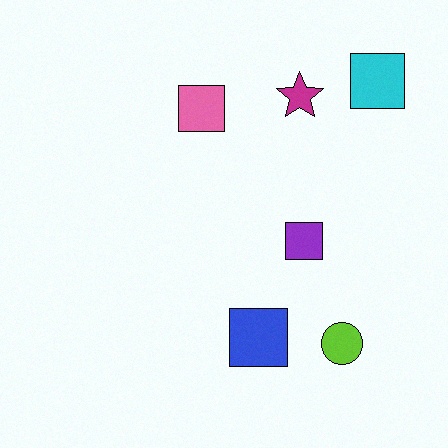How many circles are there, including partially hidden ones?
There is 1 circle.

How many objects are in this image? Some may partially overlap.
There are 6 objects.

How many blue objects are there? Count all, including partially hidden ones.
There is 1 blue object.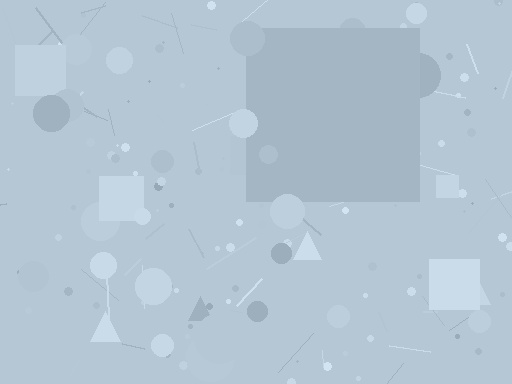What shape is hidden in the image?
A square is hidden in the image.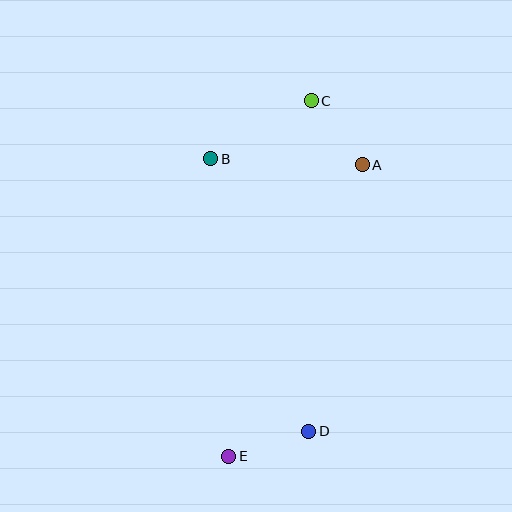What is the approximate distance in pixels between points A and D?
The distance between A and D is approximately 272 pixels.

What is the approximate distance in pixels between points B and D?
The distance between B and D is approximately 290 pixels.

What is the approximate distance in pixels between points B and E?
The distance between B and E is approximately 298 pixels.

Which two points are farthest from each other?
Points C and E are farthest from each other.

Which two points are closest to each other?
Points A and C are closest to each other.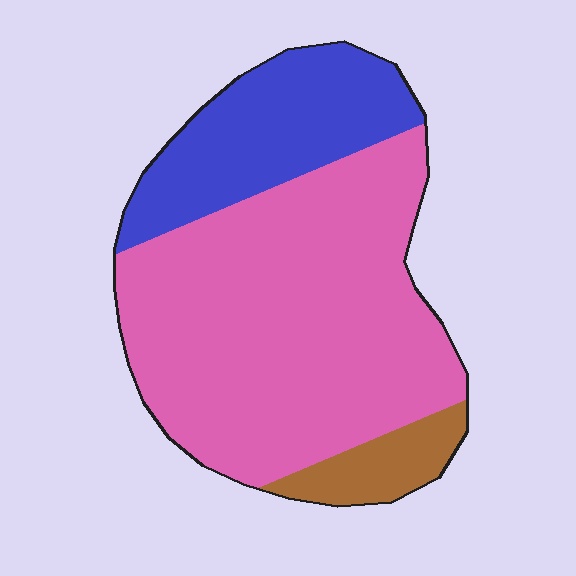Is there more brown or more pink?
Pink.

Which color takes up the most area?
Pink, at roughly 65%.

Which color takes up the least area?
Brown, at roughly 10%.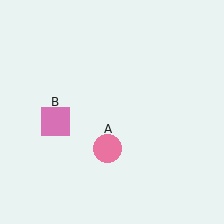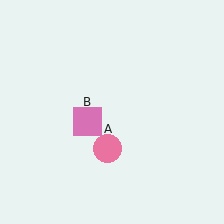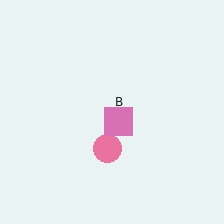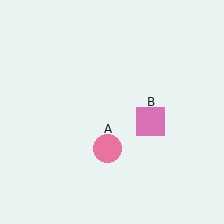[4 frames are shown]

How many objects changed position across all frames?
1 object changed position: pink square (object B).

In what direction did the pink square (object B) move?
The pink square (object B) moved right.